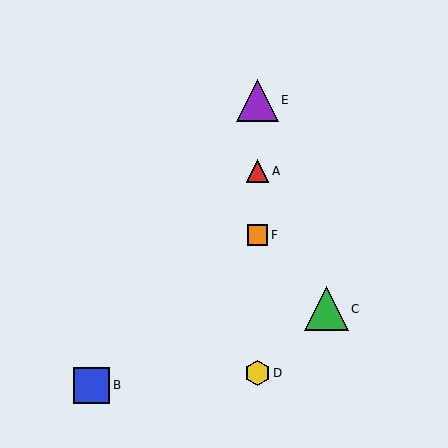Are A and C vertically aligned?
No, A is at x≈258 and C is at x≈326.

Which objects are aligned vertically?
Objects A, D, E, F are aligned vertically.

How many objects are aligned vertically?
4 objects (A, D, E, F) are aligned vertically.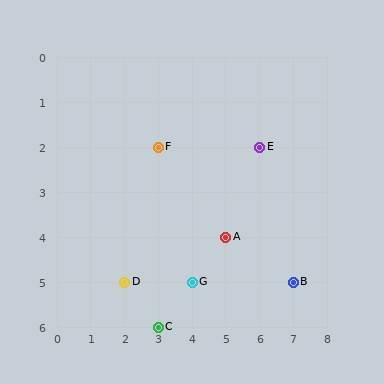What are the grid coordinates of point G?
Point G is at grid coordinates (4, 5).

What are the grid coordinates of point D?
Point D is at grid coordinates (2, 5).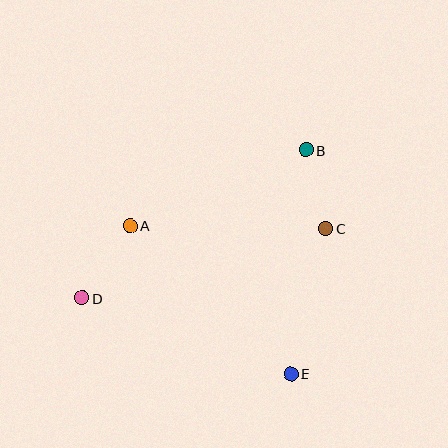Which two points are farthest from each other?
Points B and D are farthest from each other.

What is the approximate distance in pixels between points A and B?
The distance between A and B is approximately 192 pixels.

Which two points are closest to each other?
Points B and C are closest to each other.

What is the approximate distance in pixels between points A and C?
The distance between A and C is approximately 196 pixels.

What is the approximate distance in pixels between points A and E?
The distance between A and E is approximately 219 pixels.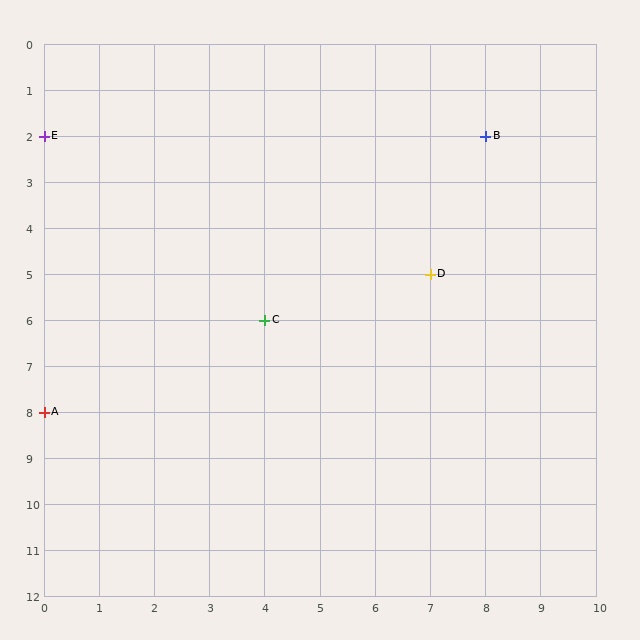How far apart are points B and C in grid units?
Points B and C are 4 columns and 4 rows apart (about 5.7 grid units diagonally).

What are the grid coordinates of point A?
Point A is at grid coordinates (0, 8).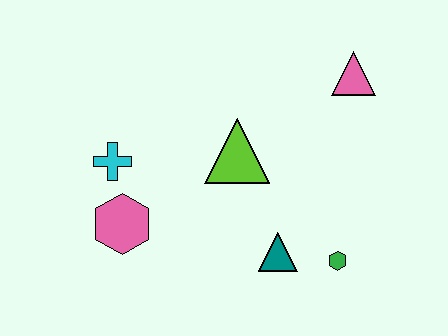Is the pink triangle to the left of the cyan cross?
No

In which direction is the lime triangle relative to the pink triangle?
The lime triangle is to the left of the pink triangle.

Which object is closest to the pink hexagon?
The cyan cross is closest to the pink hexagon.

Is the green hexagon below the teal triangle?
Yes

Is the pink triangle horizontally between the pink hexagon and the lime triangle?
No